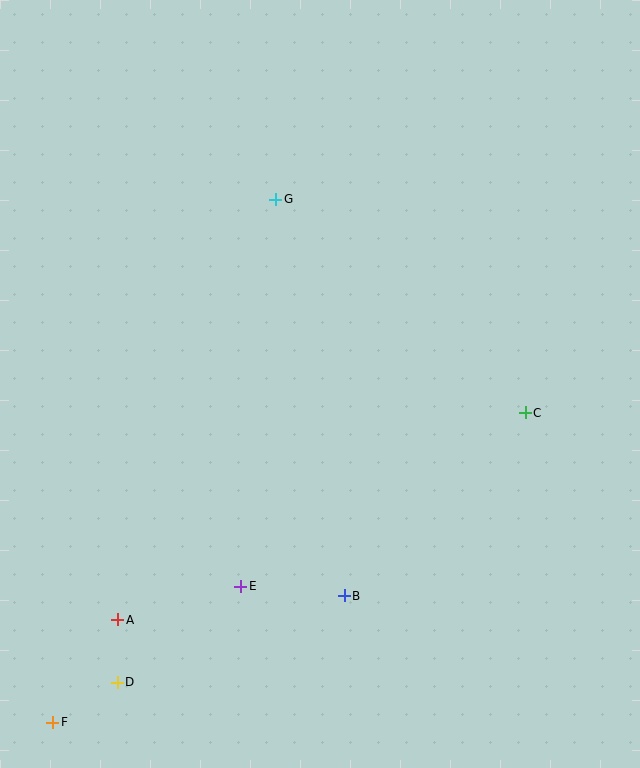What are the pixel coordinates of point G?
Point G is at (276, 199).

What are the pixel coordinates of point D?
Point D is at (117, 682).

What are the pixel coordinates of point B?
Point B is at (344, 596).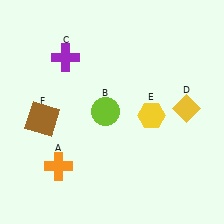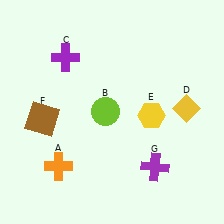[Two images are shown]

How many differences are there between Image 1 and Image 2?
There is 1 difference between the two images.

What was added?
A purple cross (G) was added in Image 2.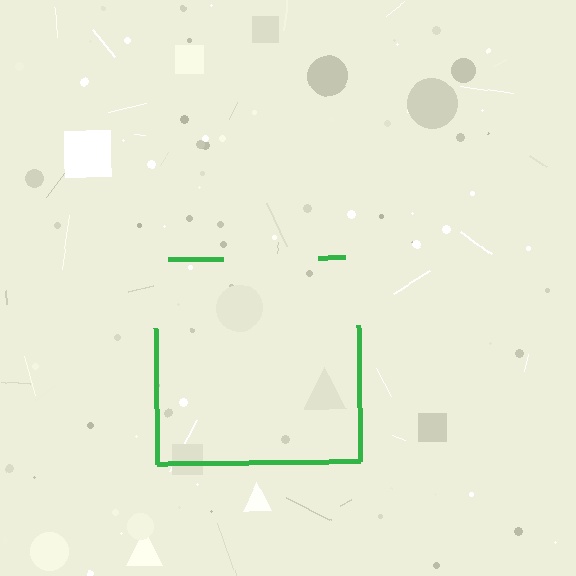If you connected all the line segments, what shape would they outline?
They would outline a square.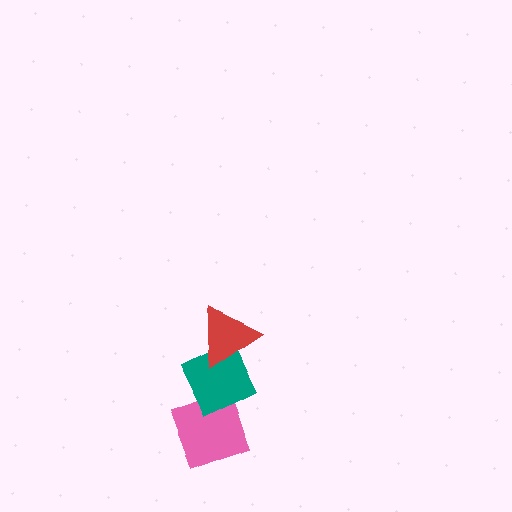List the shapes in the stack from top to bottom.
From top to bottom: the red triangle, the teal diamond, the pink diamond.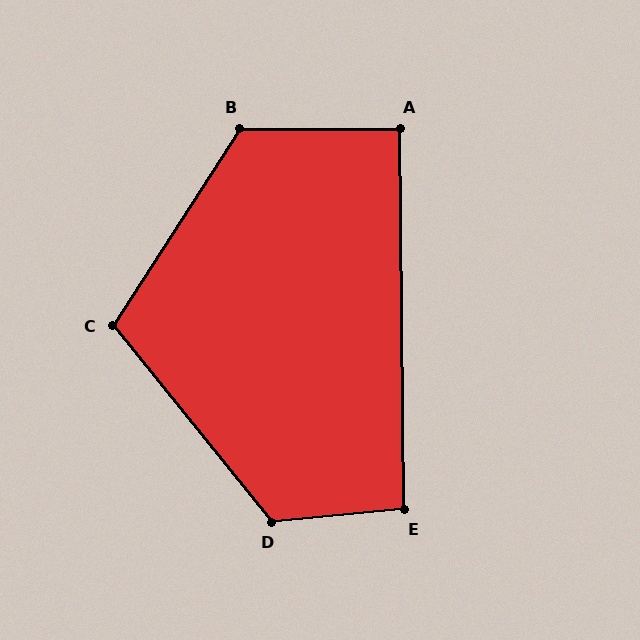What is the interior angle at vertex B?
Approximately 123 degrees (obtuse).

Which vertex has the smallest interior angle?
A, at approximately 91 degrees.